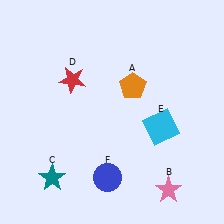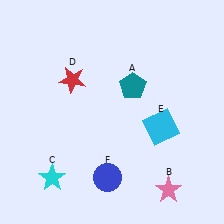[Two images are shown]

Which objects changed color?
A changed from orange to teal. C changed from teal to cyan.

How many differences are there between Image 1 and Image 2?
There are 2 differences between the two images.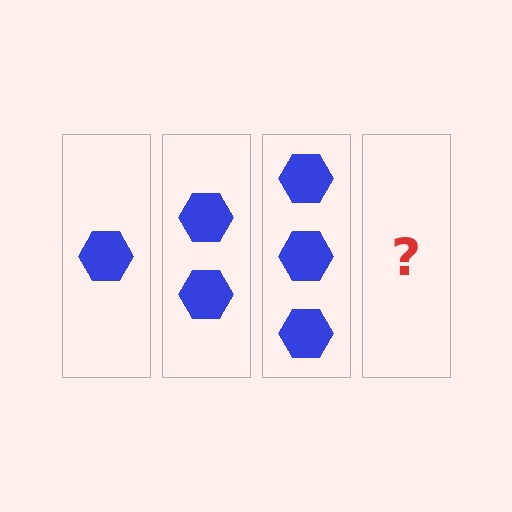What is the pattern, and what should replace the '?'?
The pattern is that each step adds one more hexagon. The '?' should be 4 hexagons.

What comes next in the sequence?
The next element should be 4 hexagons.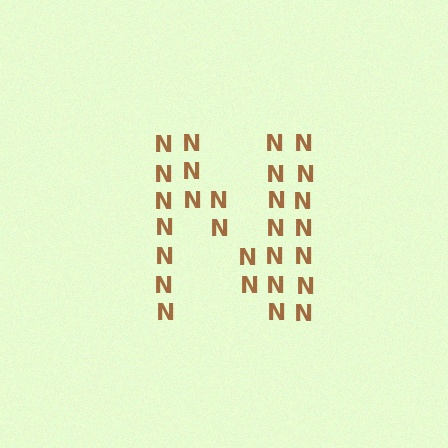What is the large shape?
The large shape is the letter N.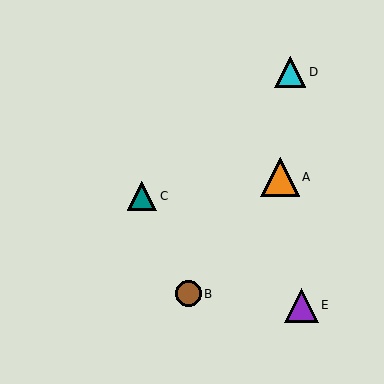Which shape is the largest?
The orange triangle (labeled A) is the largest.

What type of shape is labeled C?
Shape C is a teal triangle.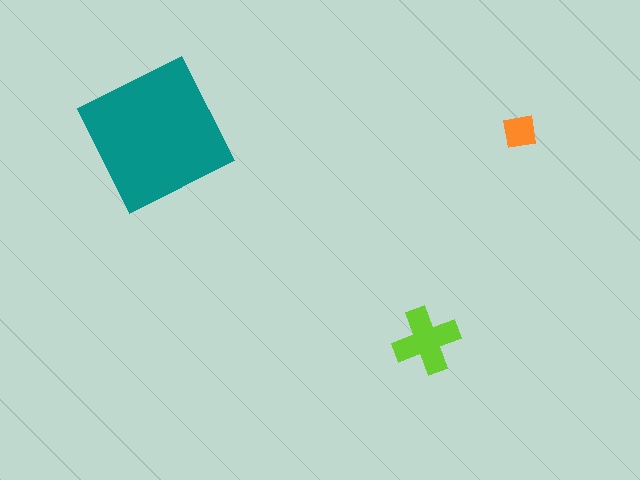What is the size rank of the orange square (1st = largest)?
3rd.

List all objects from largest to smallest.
The teal square, the lime cross, the orange square.